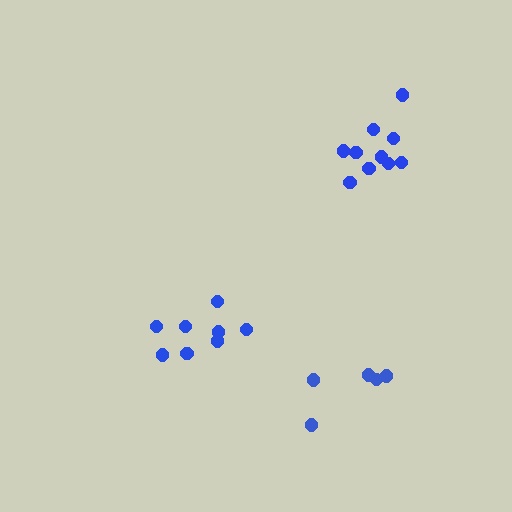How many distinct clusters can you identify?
There are 3 distinct clusters.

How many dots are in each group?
Group 1: 10 dots, Group 2: 8 dots, Group 3: 5 dots (23 total).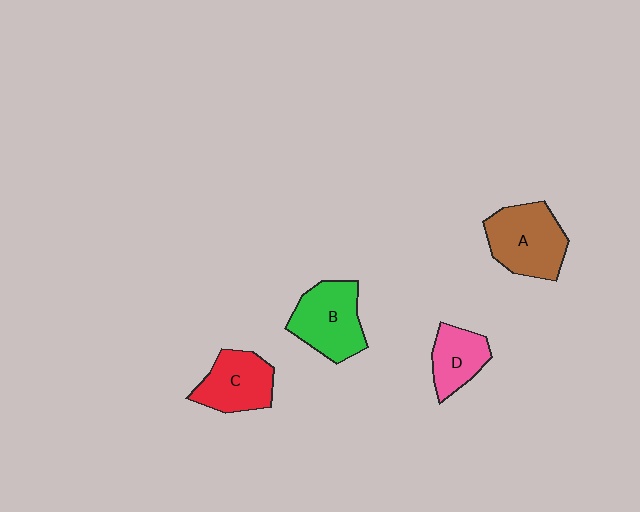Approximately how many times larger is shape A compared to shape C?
Approximately 1.3 times.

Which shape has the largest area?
Shape A (brown).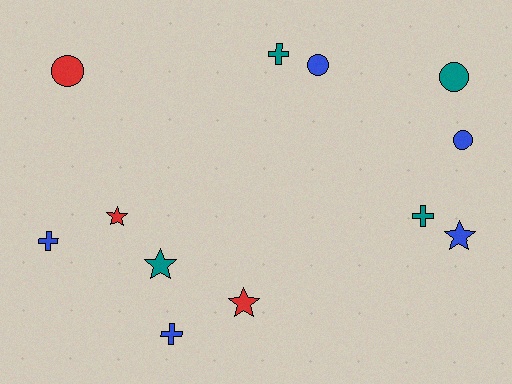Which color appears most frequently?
Blue, with 5 objects.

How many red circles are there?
There is 1 red circle.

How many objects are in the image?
There are 12 objects.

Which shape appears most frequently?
Cross, with 4 objects.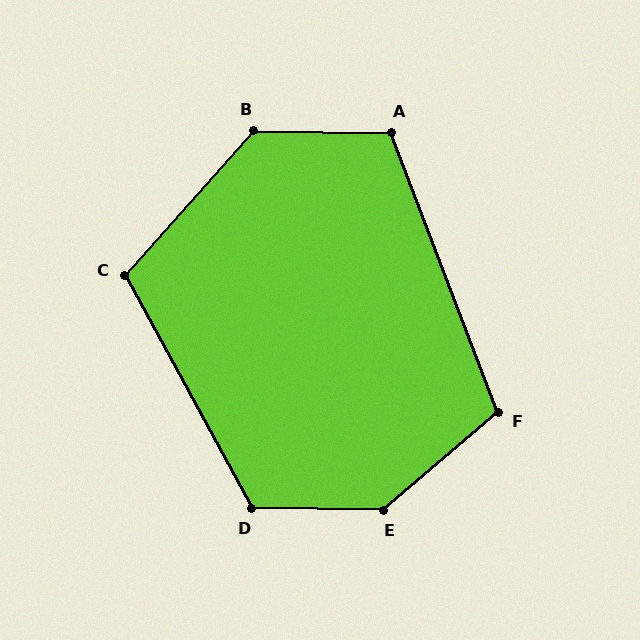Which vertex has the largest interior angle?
E, at approximately 139 degrees.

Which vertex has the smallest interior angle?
F, at approximately 110 degrees.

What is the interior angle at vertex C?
Approximately 110 degrees (obtuse).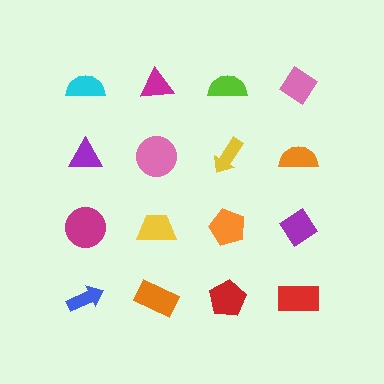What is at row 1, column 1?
A cyan semicircle.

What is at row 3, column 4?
A purple diamond.